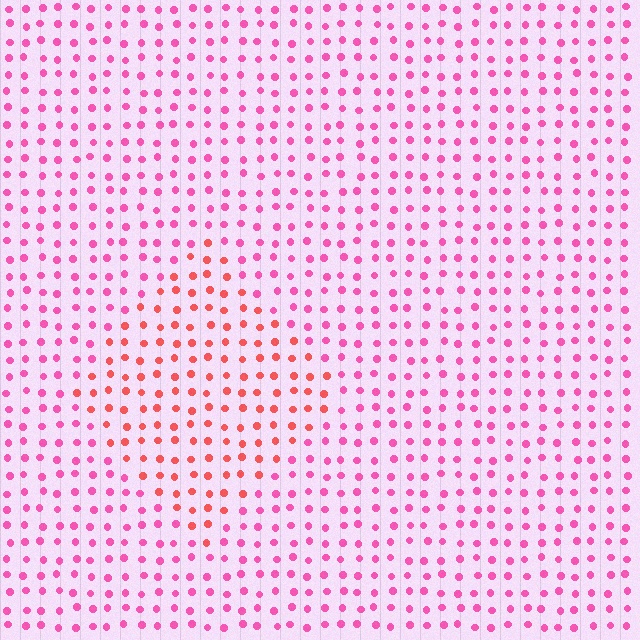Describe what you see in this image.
The image is filled with small pink elements in a uniform arrangement. A diamond-shaped region is visible where the elements are tinted to a slightly different hue, forming a subtle color boundary.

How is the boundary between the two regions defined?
The boundary is defined purely by a slight shift in hue (about 34 degrees). Spacing, size, and orientation are identical on both sides.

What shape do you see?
I see a diamond.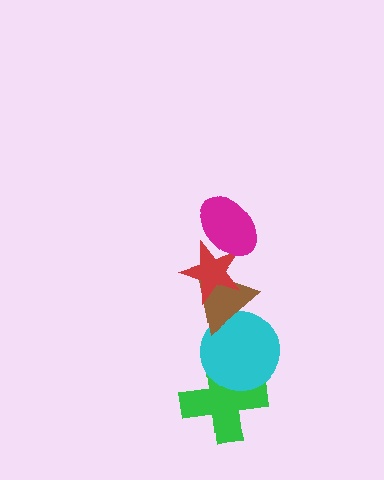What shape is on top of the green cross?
The cyan circle is on top of the green cross.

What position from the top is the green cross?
The green cross is 5th from the top.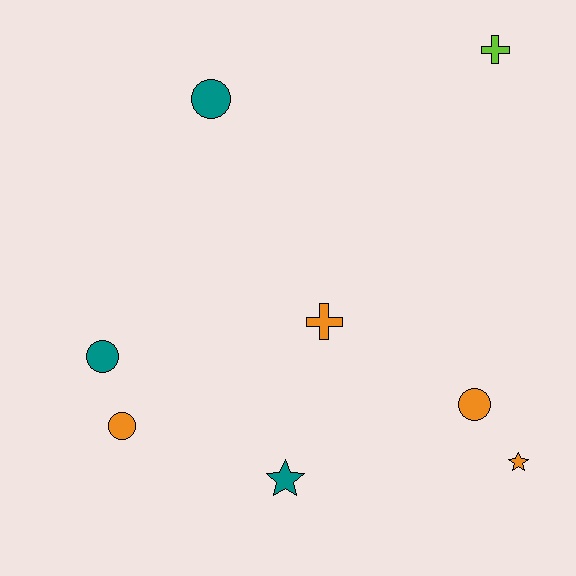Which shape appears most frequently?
Circle, with 4 objects.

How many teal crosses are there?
There are no teal crosses.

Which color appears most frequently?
Orange, with 4 objects.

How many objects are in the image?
There are 8 objects.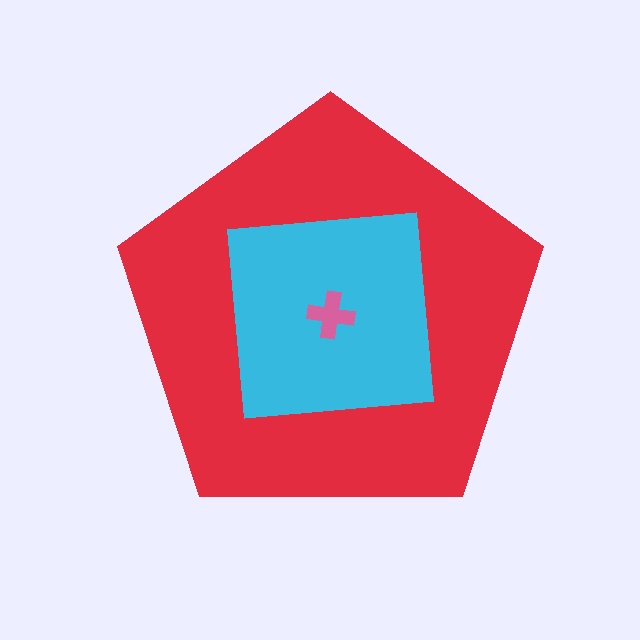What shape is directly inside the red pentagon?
The cyan square.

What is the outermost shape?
The red pentagon.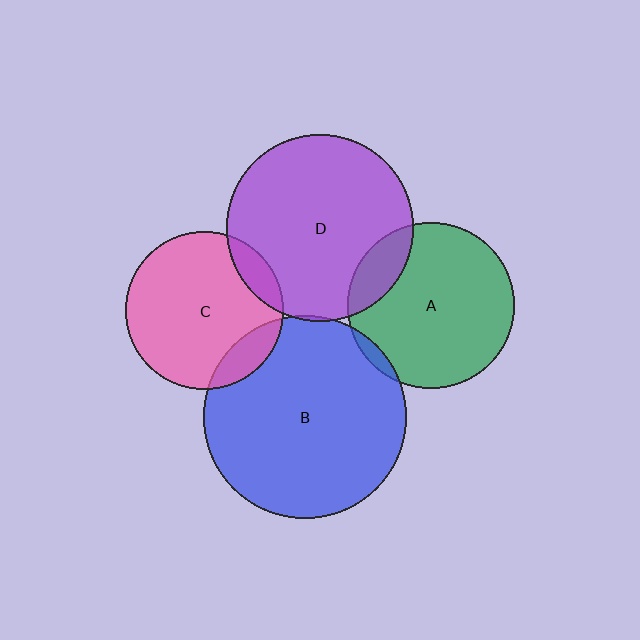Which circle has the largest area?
Circle B (blue).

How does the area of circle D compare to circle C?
Approximately 1.4 times.